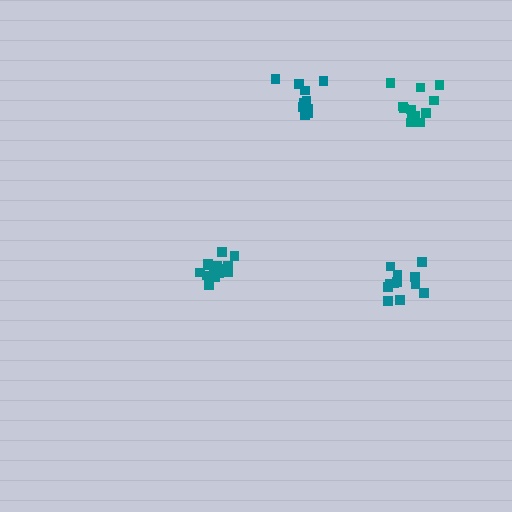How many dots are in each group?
Group 1: 14 dots, Group 2: 11 dots, Group 3: 12 dots, Group 4: 13 dots (50 total).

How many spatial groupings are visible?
There are 4 spatial groupings.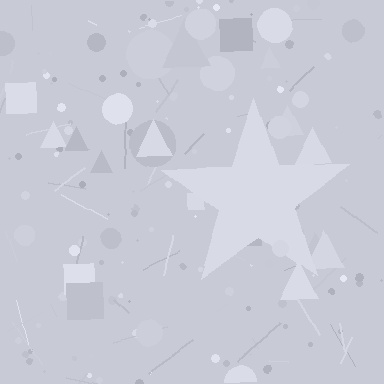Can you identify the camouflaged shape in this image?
The camouflaged shape is a star.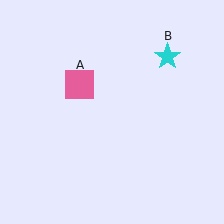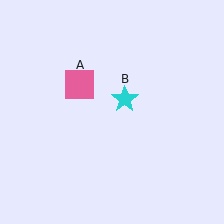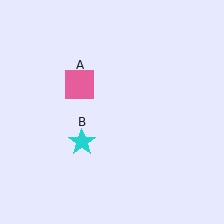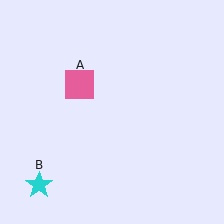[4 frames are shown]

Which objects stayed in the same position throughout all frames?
Pink square (object A) remained stationary.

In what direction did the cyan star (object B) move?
The cyan star (object B) moved down and to the left.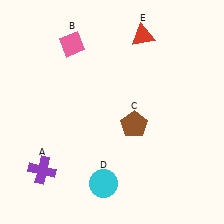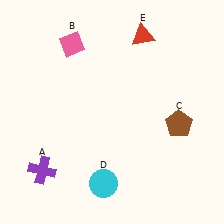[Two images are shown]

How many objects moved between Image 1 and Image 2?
1 object moved between the two images.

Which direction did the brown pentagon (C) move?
The brown pentagon (C) moved right.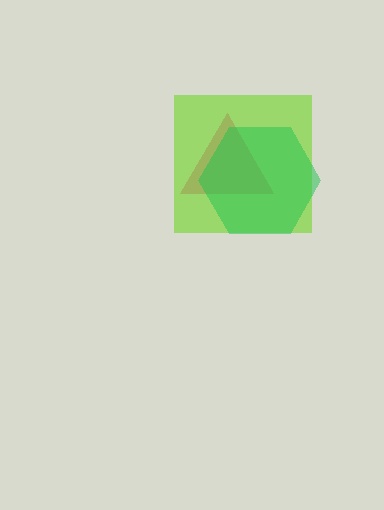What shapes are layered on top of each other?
The layered shapes are: a pink triangle, a lime square, a green hexagon.